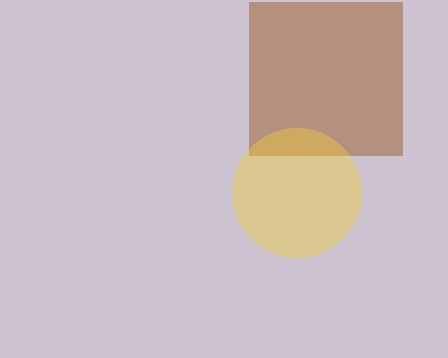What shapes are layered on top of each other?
The layered shapes are: a brown square, a yellow circle.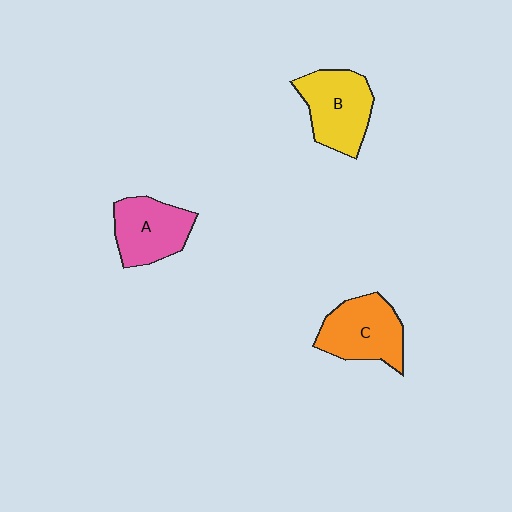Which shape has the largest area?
Shape B (yellow).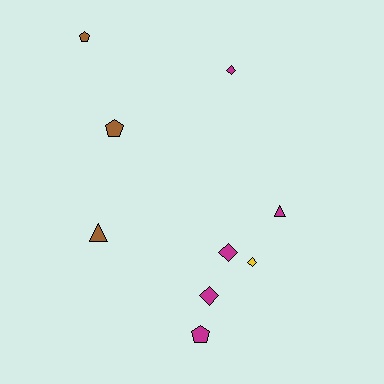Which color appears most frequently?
Magenta, with 5 objects.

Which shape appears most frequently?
Diamond, with 4 objects.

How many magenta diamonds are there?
There are 3 magenta diamonds.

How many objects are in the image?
There are 9 objects.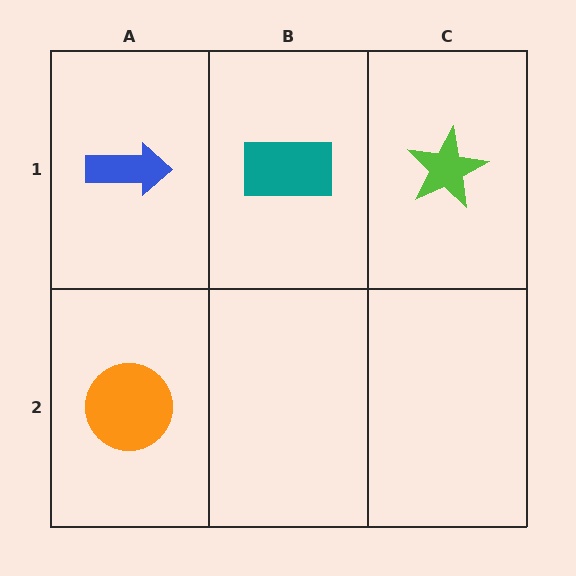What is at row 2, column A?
An orange circle.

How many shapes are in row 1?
3 shapes.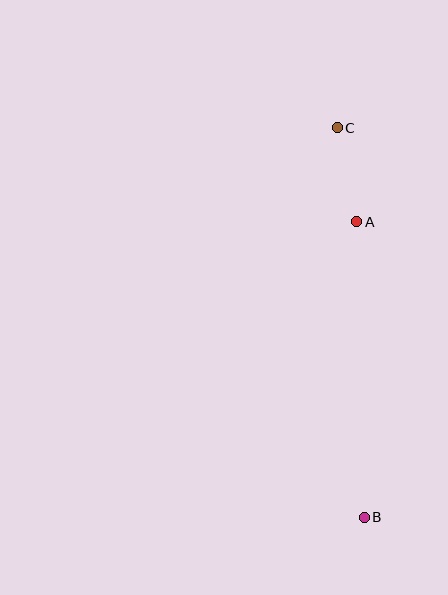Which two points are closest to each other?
Points A and C are closest to each other.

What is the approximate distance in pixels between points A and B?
The distance between A and B is approximately 296 pixels.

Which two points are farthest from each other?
Points B and C are farthest from each other.